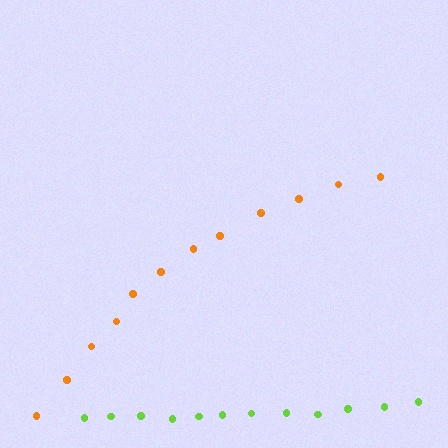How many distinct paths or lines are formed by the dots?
There are 2 distinct paths.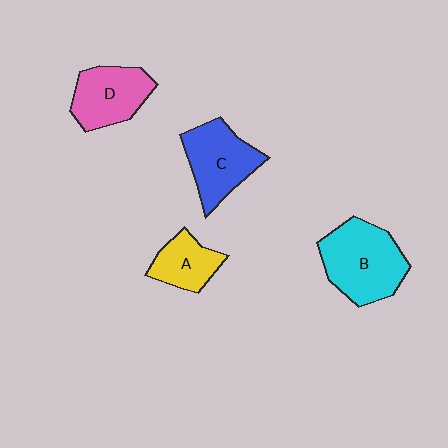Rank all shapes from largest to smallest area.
From largest to smallest: B (cyan), C (blue), D (pink), A (yellow).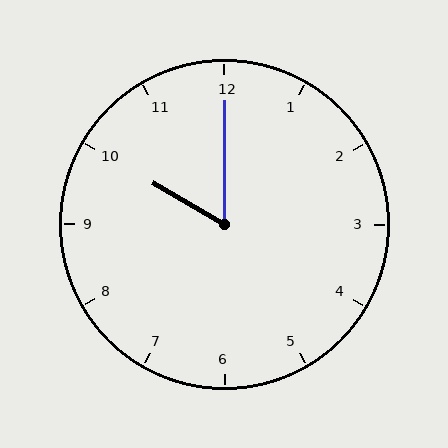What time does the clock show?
10:00.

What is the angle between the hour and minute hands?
Approximately 60 degrees.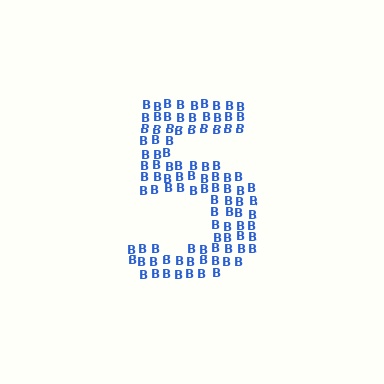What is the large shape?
The large shape is the digit 5.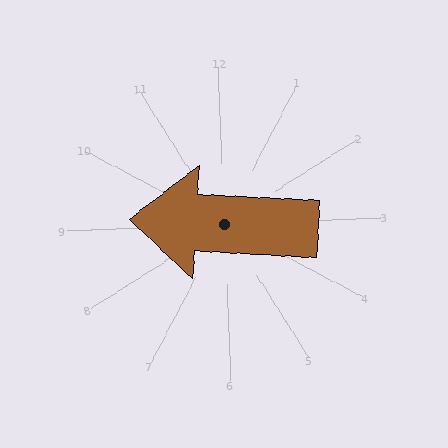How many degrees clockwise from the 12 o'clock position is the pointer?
Approximately 275 degrees.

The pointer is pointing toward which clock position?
Roughly 9 o'clock.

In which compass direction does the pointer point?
West.